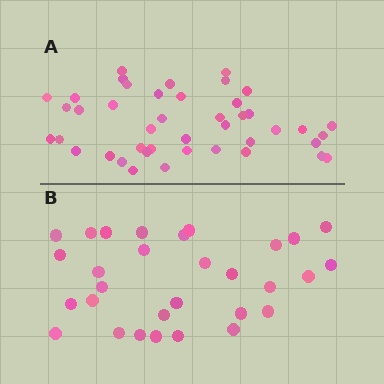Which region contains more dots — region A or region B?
Region A (the top region) has more dots.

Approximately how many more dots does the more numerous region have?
Region A has approximately 15 more dots than region B.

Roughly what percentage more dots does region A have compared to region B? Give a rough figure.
About 45% more.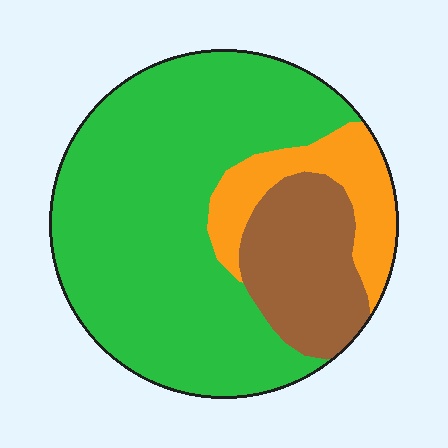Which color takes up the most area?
Green, at roughly 65%.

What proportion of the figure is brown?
Brown takes up about one fifth (1/5) of the figure.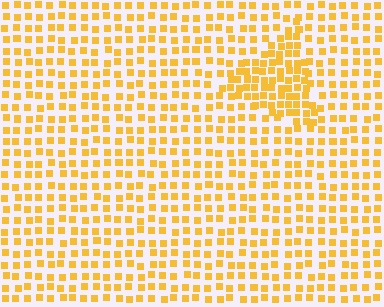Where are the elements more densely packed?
The elements are more densely packed inside the triangle boundary.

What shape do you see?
I see a triangle.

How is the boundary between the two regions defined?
The boundary is defined by a change in element density (approximately 1.8x ratio). All elements are the same color, size, and shape.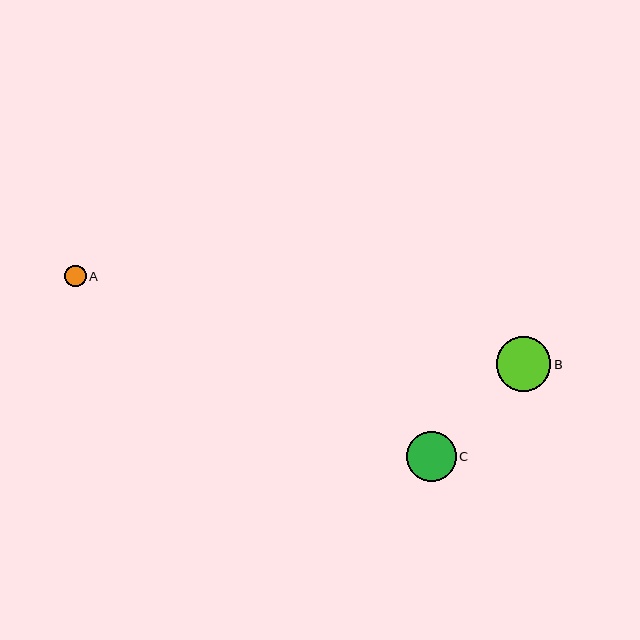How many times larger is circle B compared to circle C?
Circle B is approximately 1.1 times the size of circle C.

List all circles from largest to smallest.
From largest to smallest: B, C, A.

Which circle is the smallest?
Circle A is the smallest with a size of approximately 21 pixels.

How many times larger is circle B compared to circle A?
Circle B is approximately 2.6 times the size of circle A.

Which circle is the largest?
Circle B is the largest with a size of approximately 55 pixels.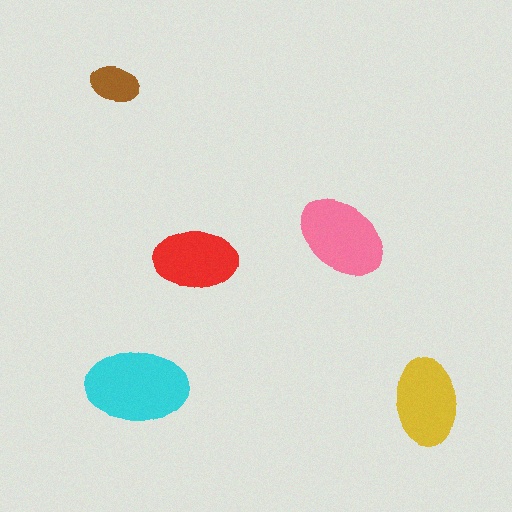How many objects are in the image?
There are 5 objects in the image.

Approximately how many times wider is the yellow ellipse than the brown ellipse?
About 2 times wider.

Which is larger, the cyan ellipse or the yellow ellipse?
The cyan one.